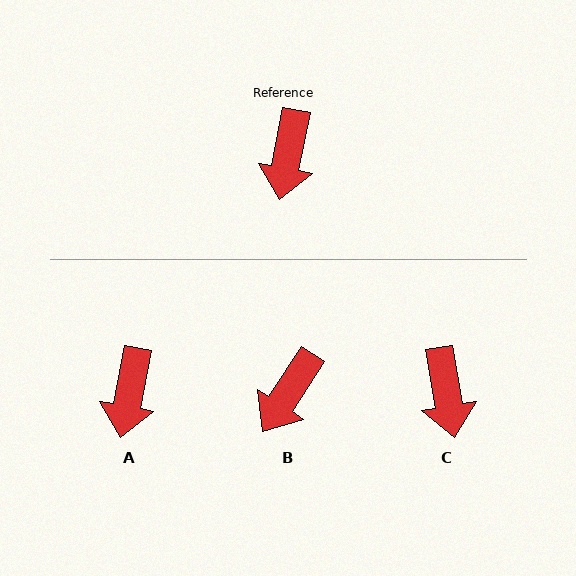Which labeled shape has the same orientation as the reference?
A.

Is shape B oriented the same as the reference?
No, it is off by about 22 degrees.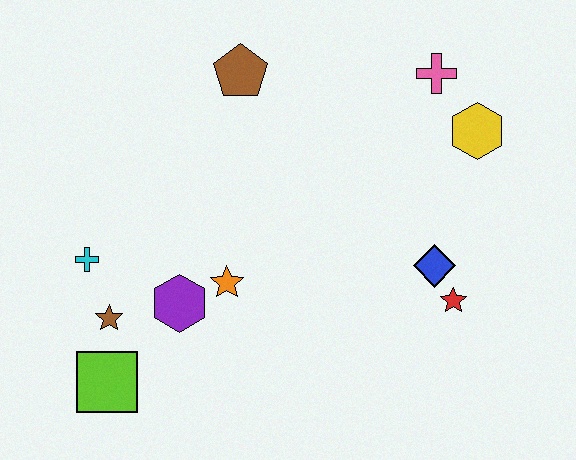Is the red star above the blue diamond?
No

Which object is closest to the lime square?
The brown star is closest to the lime square.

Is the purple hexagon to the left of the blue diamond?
Yes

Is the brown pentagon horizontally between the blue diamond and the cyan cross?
Yes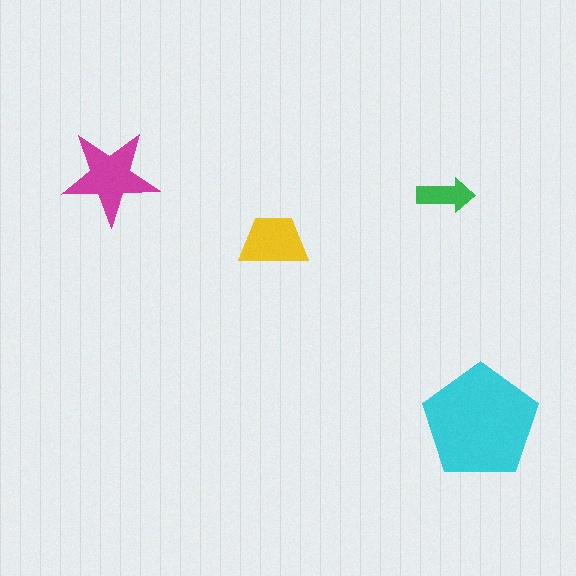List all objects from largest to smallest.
The cyan pentagon, the magenta star, the yellow trapezoid, the green arrow.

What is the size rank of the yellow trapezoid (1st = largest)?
3rd.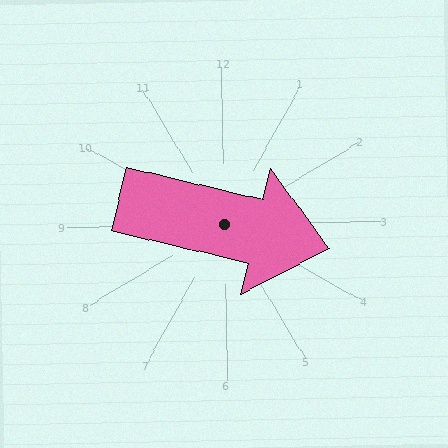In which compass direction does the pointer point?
East.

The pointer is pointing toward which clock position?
Roughly 3 o'clock.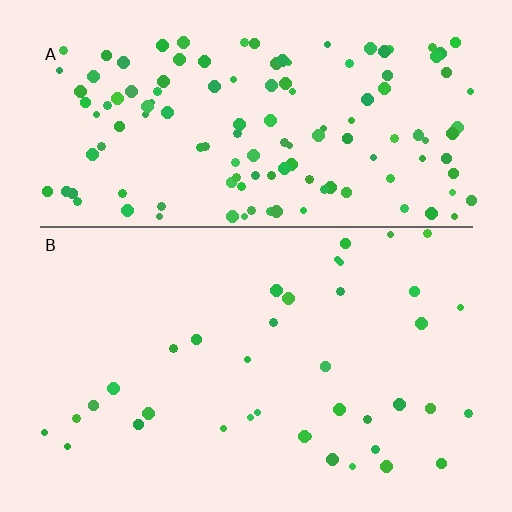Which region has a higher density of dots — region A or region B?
A (the top).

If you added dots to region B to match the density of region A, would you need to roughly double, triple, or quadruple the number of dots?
Approximately quadruple.